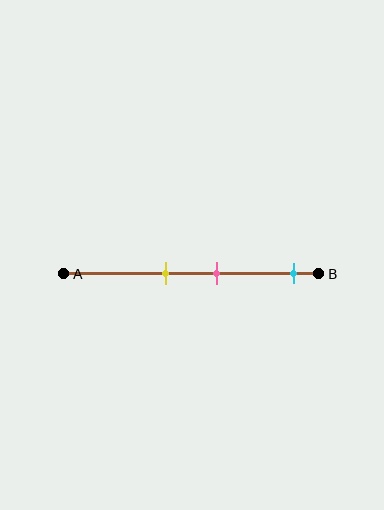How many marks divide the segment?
There are 3 marks dividing the segment.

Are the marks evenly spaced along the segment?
No, the marks are not evenly spaced.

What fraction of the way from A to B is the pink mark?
The pink mark is approximately 60% (0.6) of the way from A to B.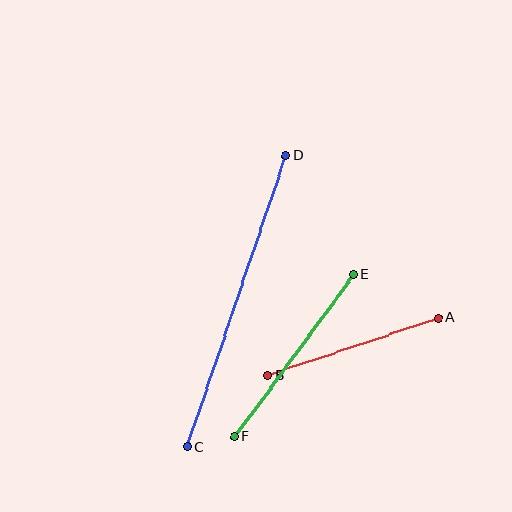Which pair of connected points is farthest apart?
Points C and D are farthest apart.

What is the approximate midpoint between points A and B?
The midpoint is at approximately (353, 346) pixels.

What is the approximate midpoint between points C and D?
The midpoint is at approximately (236, 301) pixels.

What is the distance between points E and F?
The distance is approximately 201 pixels.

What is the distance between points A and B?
The distance is approximately 180 pixels.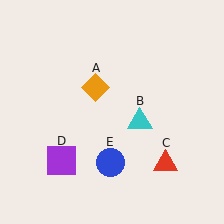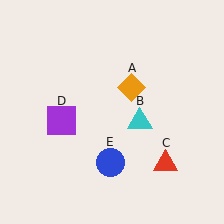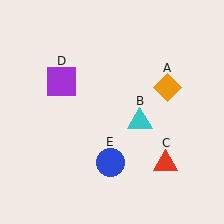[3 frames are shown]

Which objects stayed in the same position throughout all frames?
Cyan triangle (object B) and red triangle (object C) and blue circle (object E) remained stationary.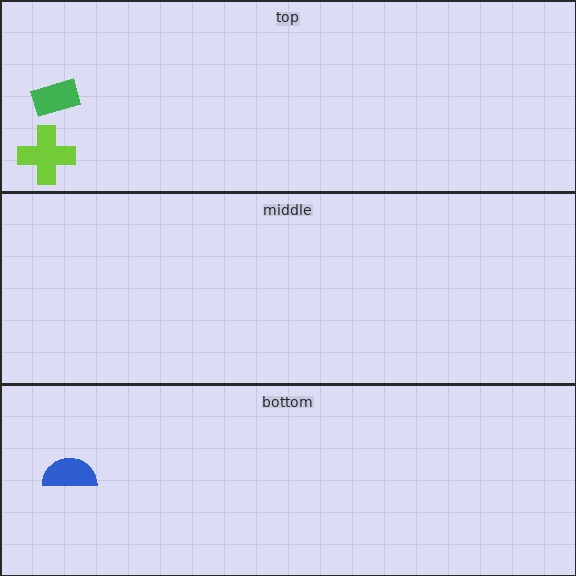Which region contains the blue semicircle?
The bottom region.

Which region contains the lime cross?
The top region.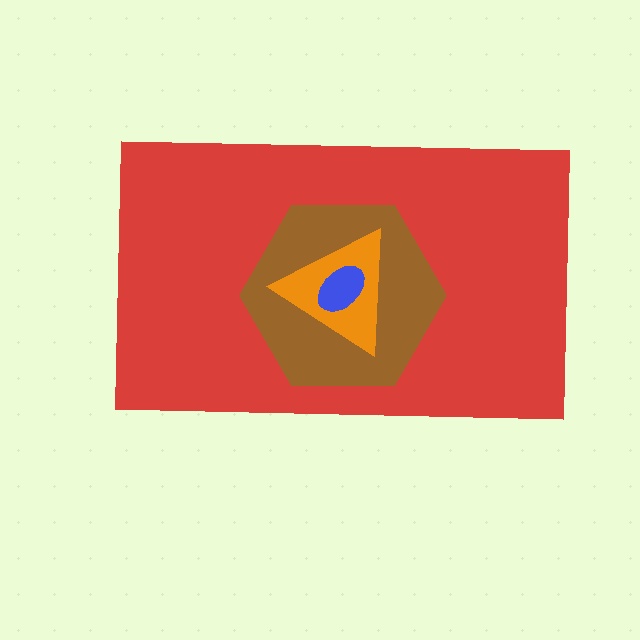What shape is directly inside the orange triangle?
The blue ellipse.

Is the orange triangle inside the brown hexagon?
Yes.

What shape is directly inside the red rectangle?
The brown hexagon.